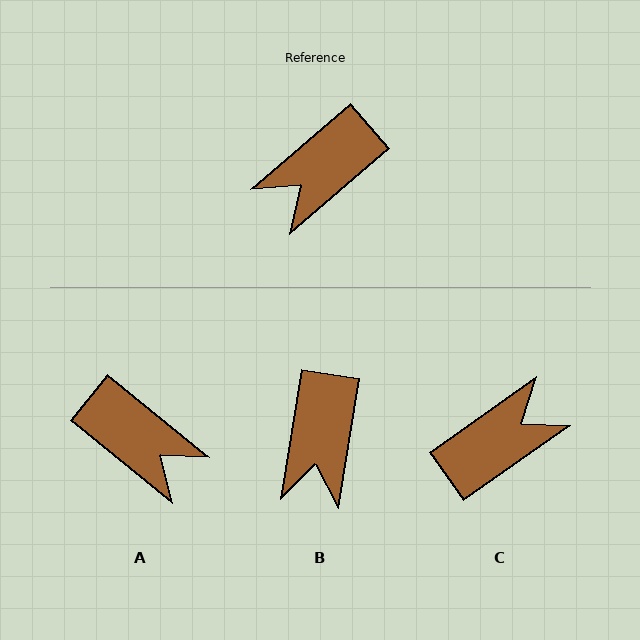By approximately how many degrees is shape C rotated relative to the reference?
Approximately 175 degrees counter-clockwise.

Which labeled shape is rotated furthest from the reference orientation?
C, about 175 degrees away.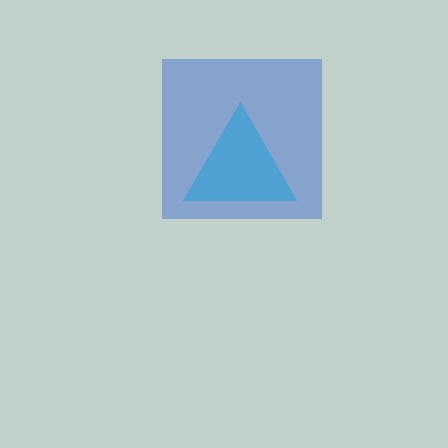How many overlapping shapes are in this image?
There are 2 overlapping shapes in the image.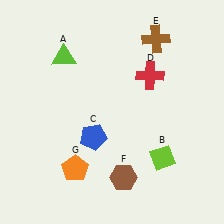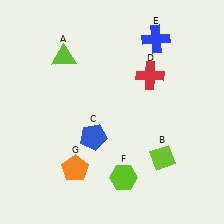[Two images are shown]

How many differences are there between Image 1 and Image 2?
There are 2 differences between the two images.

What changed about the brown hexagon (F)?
In Image 1, F is brown. In Image 2, it changed to lime.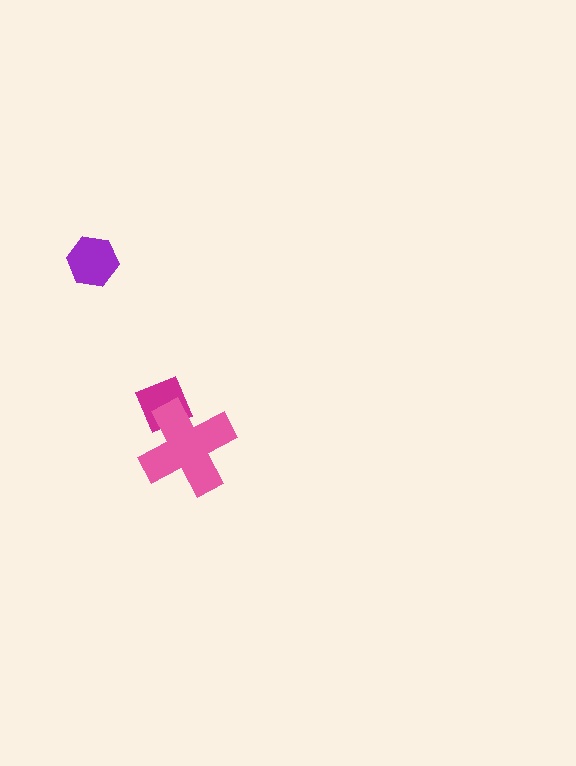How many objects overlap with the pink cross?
1 object overlaps with the pink cross.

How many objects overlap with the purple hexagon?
0 objects overlap with the purple hexagon.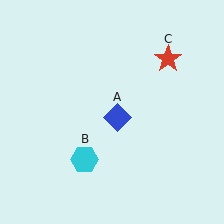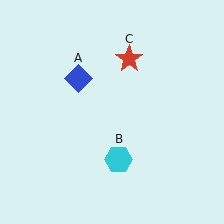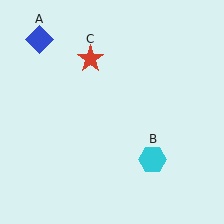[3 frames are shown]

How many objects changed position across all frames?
3 objects changed position: blue diamond (object A), cyan hexagon (object B), red star (object C).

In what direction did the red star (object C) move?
The red star (object C) moved left.